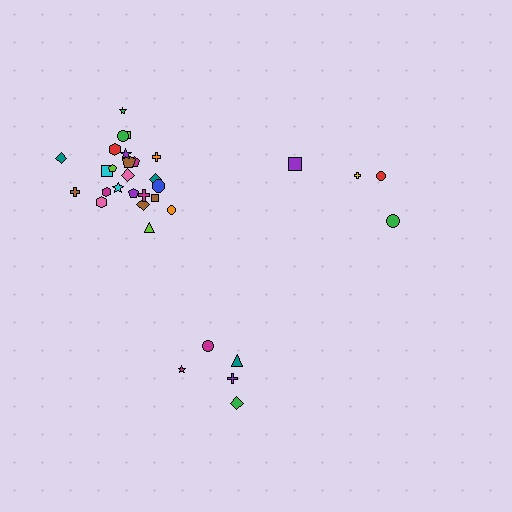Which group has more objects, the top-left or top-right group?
The top-left group.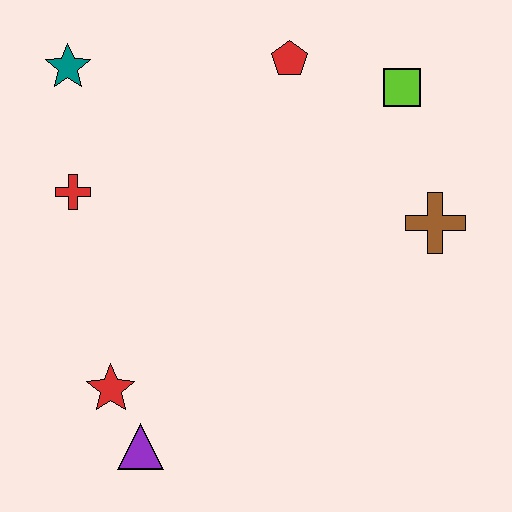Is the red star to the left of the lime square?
Yes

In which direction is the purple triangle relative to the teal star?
The purple triangle is below the teal star.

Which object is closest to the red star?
The purple triangle is closest to the red star.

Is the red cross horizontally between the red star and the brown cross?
No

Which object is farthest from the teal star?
The brown cross is farthest from the teal star.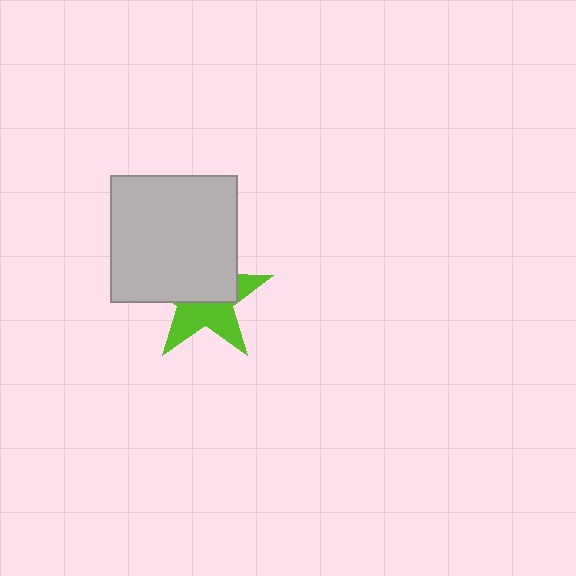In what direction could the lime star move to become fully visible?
The lime star could move down. That would shift it out from behind the light gray square entirely.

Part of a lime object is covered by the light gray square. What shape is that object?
It is a star.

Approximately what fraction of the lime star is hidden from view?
Roughly 53% of the lime star is hidden behind the light gray square.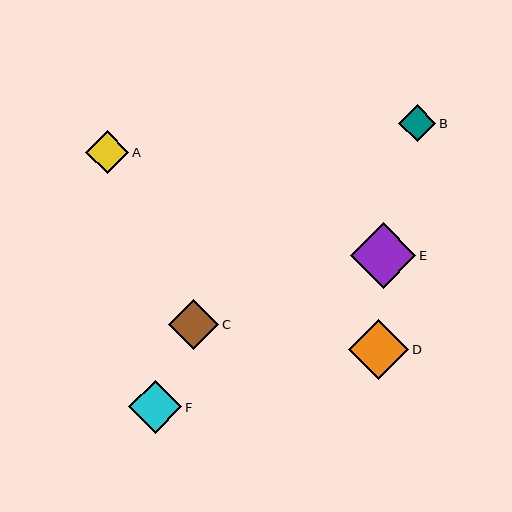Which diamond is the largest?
Diamond E is the largest with a size of approximately 65 pixels.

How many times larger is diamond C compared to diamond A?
Diamond C is approximately 1.2 times the size of diamond A.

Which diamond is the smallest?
Diamond B is the smallest with a size of approximately 37 pixels.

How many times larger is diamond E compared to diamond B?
Diamond E is approximately 1.8 times the size of diamond B.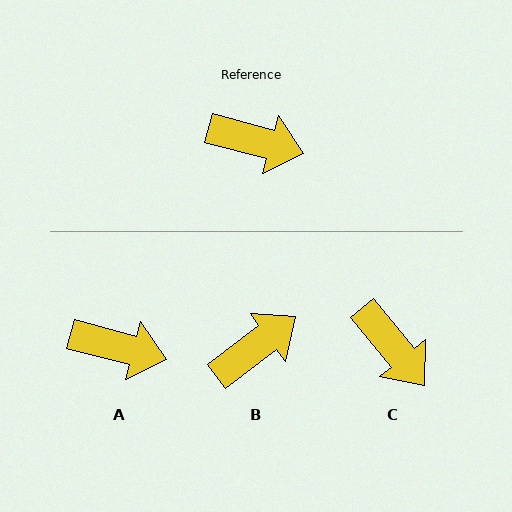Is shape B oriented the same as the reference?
No, it is off by about 52 degrees.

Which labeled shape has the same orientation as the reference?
A.